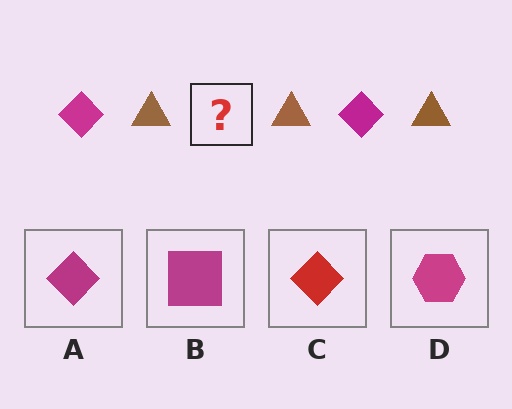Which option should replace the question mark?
Option A.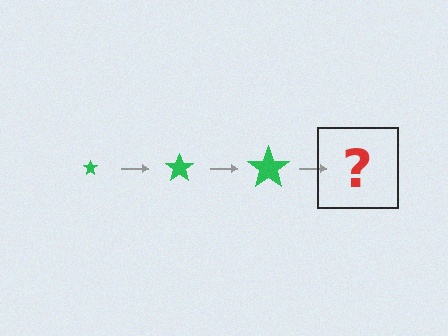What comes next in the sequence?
The next element should be a green star, larger than the previous one.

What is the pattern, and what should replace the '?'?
The pattern is that the star gets progressively larger each step. The '?' should be a green star, larger than the previous one.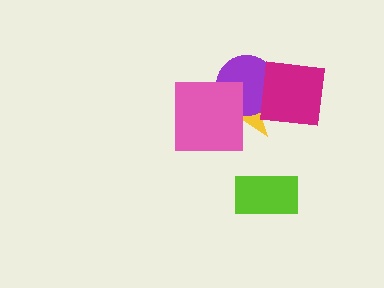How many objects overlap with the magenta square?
2 objects overlap with the magenta square.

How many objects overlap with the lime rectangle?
0 objects overlap with the lime rectangle.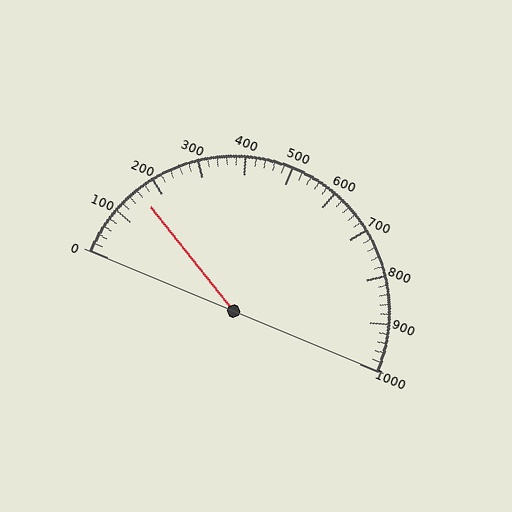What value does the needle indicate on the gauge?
The needle indicates approximately 160.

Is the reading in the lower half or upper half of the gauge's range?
The reading is in the lower half of the range (0 to 1000).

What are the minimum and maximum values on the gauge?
The gauge ranges from 0 to 1000.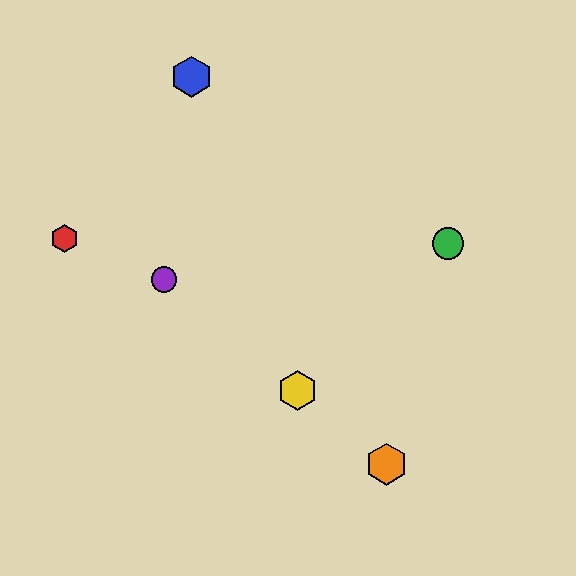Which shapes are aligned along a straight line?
The yellow hexagon, the purple circle, the orange hexagon are aligned along a straight line.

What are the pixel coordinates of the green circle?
The green circle is at (448, 243).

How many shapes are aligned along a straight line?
3 shapes (the yellow hexagon, the purple circle, the orange hexagon) are aligned along a straight line.